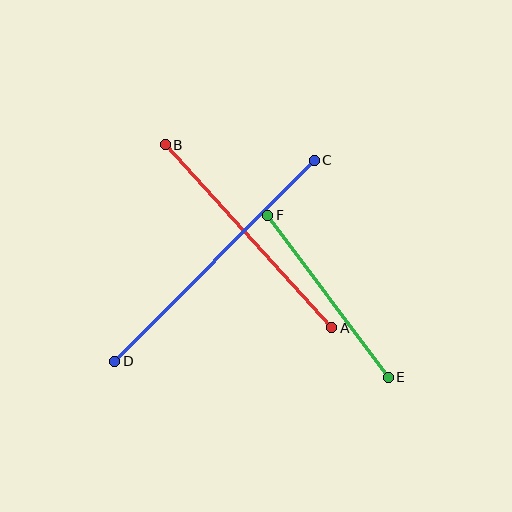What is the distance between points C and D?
The distance is approximately 283 pixels.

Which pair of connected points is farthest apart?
Points C and D are farthest apart.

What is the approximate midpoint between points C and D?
The midpoint is at approximately (214, 261) pixels.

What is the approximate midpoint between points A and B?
The midpoint is at approximately (248, 236) pixels.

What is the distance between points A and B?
The distance is approximately 247 pixels.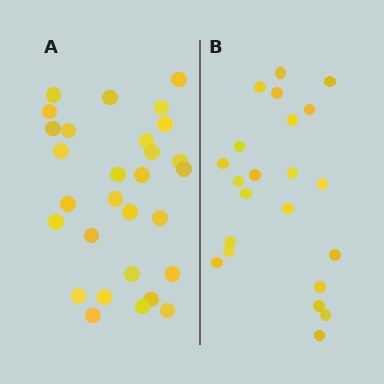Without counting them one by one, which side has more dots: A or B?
Region A (the left region) has more dots.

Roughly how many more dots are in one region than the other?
Region A has roughly 8 or so more dots than region B.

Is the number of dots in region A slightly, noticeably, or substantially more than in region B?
Region A has noticeably more, but not dramatically so. The ratio is roughly 1.3 to 1.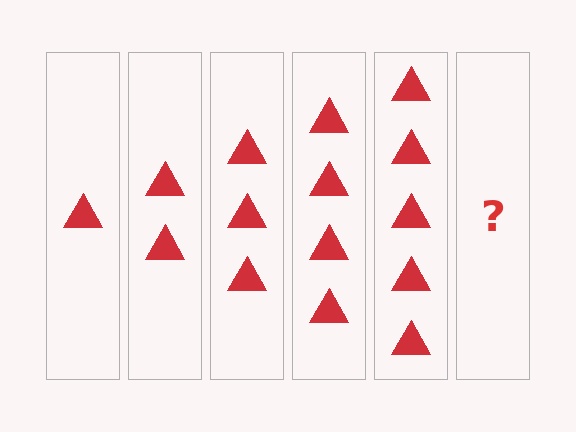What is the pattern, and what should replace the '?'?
The pattern is that each step adds one more triangle. The '?' should be 6 triangles.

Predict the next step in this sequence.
The next step is 6 triangles.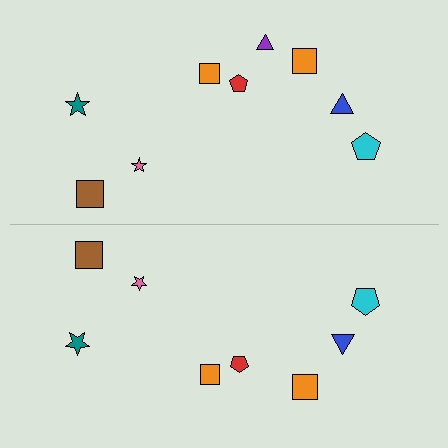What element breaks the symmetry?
A purple triangle is missing from the bottom side.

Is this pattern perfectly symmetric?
No, the pattern is not perfectly symmetric. A purple triangle is missing from the bottom side.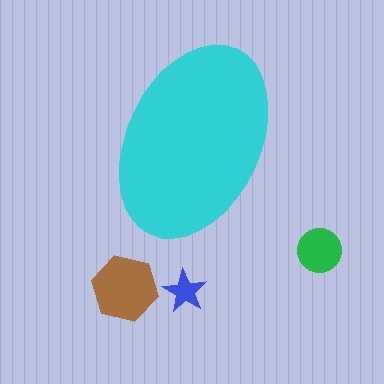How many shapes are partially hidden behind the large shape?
0 shapes are partially hidden.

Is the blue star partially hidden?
No, the blue star is fully visible.